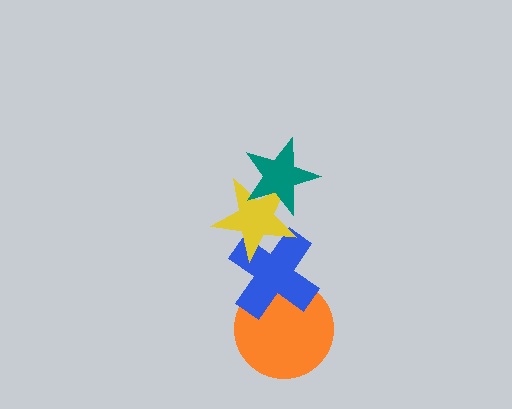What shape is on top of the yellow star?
The teal star is on top of the yellow star.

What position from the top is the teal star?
The teal star is 1st from the top.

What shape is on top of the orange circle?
The blue cross is on top of the orange circle.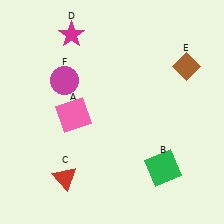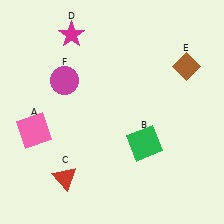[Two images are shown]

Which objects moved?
The objects that moved are: the pink square (A), the green square (B).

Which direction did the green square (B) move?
The green square (B) moved up.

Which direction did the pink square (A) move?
The pink square (A) moved left.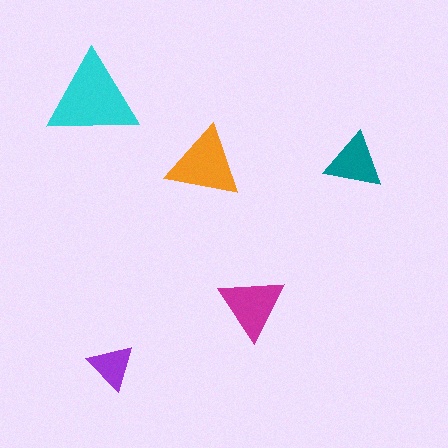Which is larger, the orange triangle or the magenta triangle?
The orange one.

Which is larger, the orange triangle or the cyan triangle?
The cyan one.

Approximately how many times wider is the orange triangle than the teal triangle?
About 1.5 times wider.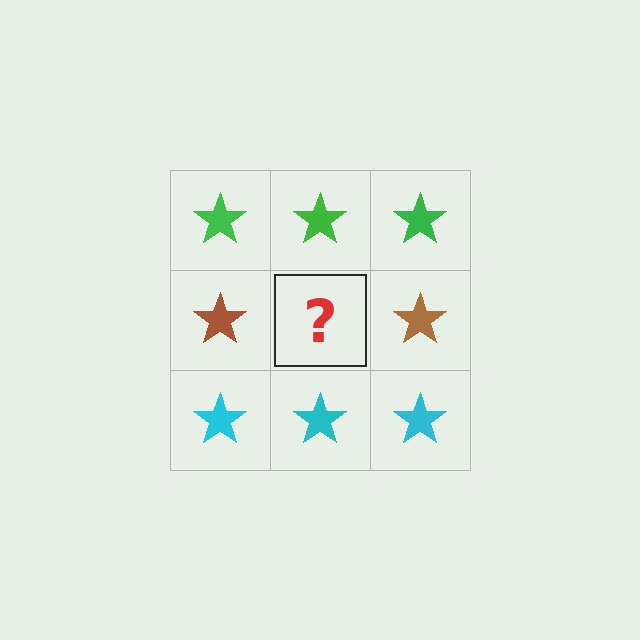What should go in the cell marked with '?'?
The missing cell should contain a brown star.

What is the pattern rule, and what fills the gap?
The rule is that each row has a consistent color. The gap should be filled with a brown star.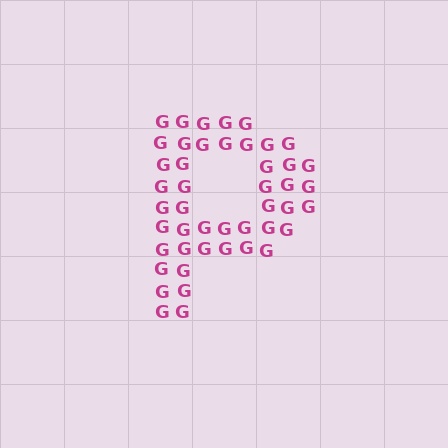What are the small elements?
The small elements are letter G's.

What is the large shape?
The large shape is the letter P.